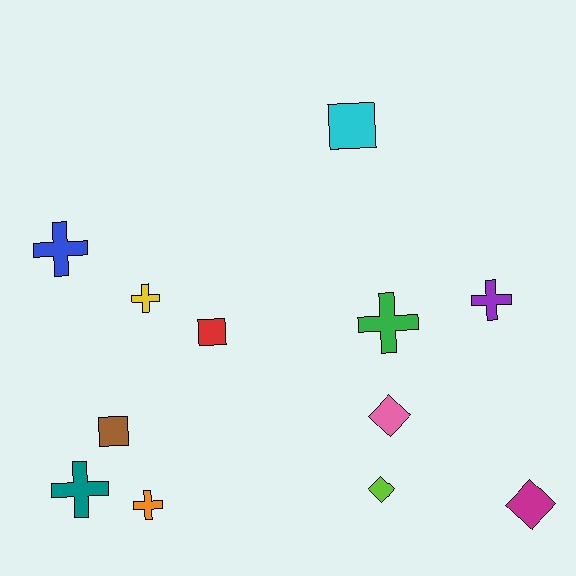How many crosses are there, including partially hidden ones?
There are 6 crosses.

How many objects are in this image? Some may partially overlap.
There are 12 objects.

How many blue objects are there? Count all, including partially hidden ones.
There is 1 blue object.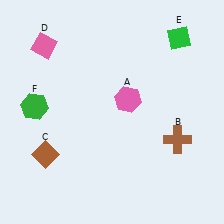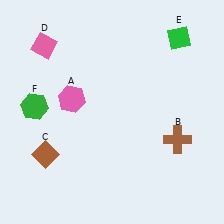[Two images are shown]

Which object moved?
The pink hexagon (A) moved left.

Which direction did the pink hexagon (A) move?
The pink hexagon (A) moved left.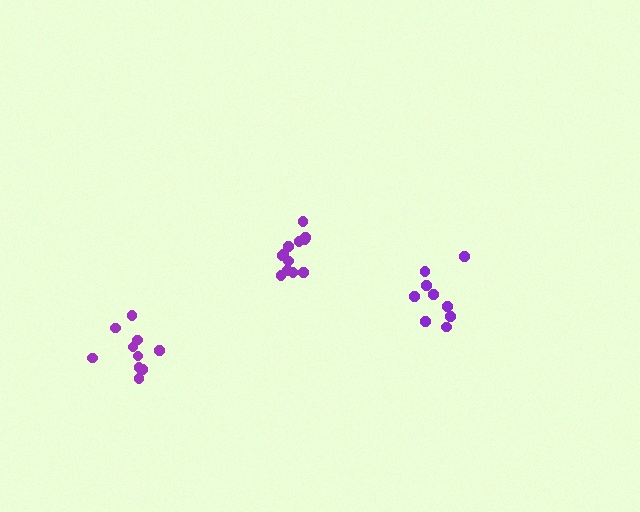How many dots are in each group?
Group 1: 12 dots, Group 2: 9 dots, Group 3: 10 dots (31 total).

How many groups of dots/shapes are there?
There are 3 groups.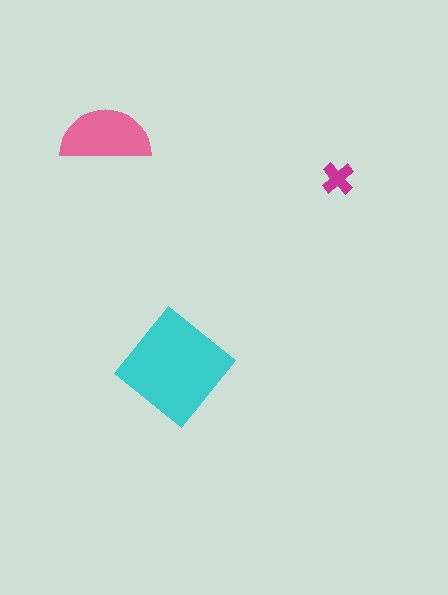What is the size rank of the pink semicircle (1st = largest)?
2nd.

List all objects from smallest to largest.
The magenta cross, the pink semicircle, the cyan diamond.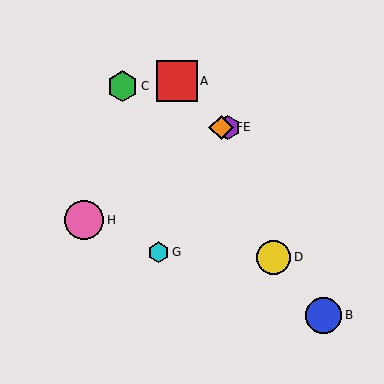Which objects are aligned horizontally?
Objects E, F are aligned horizontally.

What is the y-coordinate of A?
Object A is at y≈81.